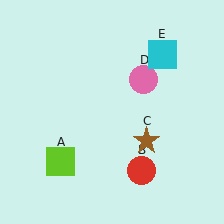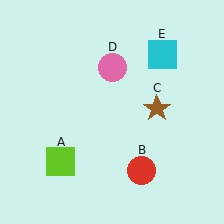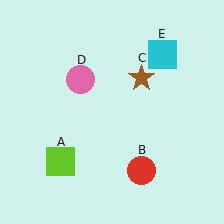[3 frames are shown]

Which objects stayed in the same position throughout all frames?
Lime square (object A) and red circle (object B) and cyan square (object E) remained stationary.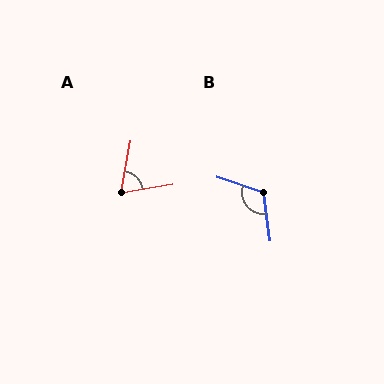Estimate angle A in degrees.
Approximately 70 degrees.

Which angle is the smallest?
A, at approximately 70 degrees.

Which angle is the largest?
B, at approximately 116 degrees.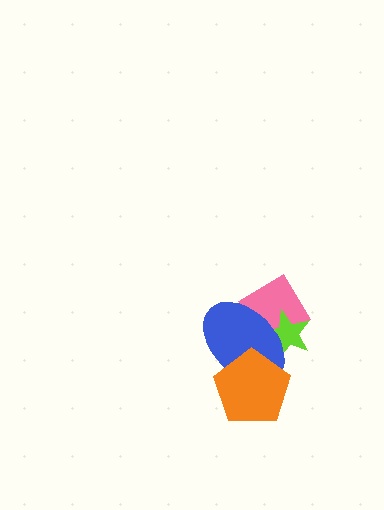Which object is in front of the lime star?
The blue ellipse is in front of the lime star.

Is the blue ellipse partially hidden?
Yes, it is partially covered by another shape.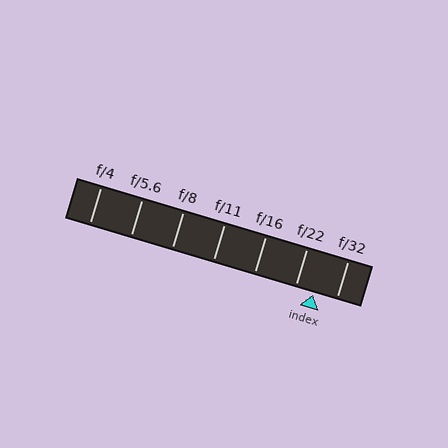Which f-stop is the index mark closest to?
The index mark is closest to f/22.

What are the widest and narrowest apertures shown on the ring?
The widest aperture shown is f/4 and the narrowest is f/32.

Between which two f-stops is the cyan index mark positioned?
The index mark is between f/22 and f/32.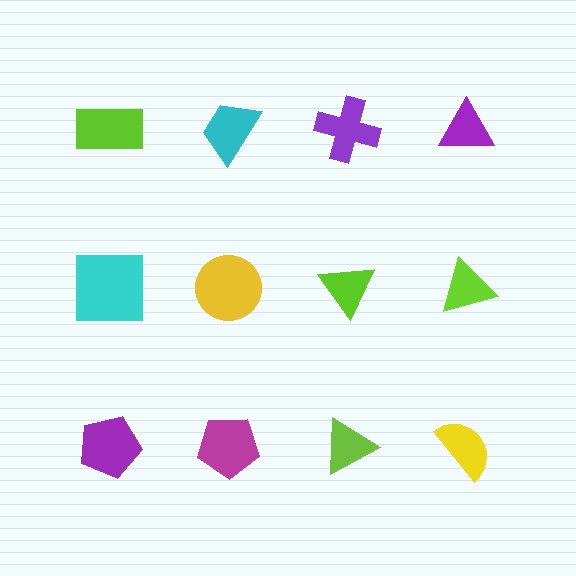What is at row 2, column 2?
A yellow circle.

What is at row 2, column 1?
A cyan square.